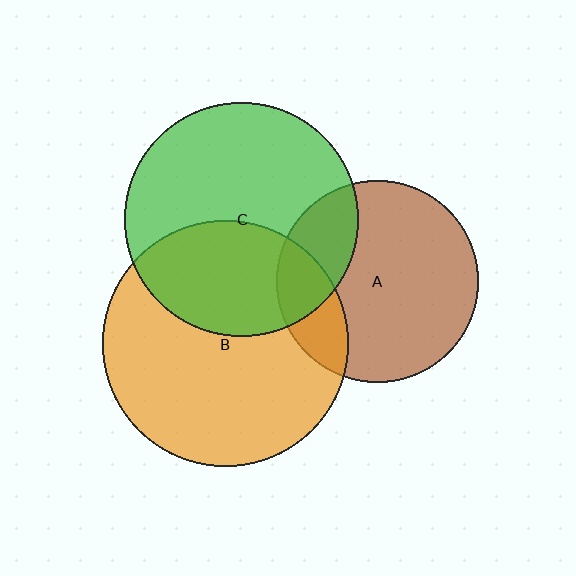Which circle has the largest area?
Circle B (orange).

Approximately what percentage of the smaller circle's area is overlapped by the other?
Approximately 25%.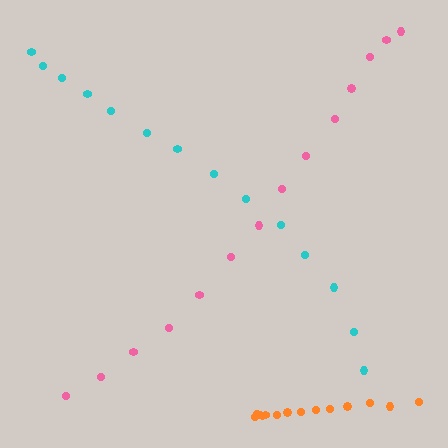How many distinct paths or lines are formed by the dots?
There are 3 distinct paths.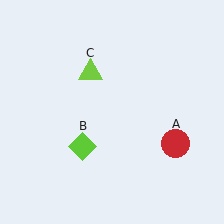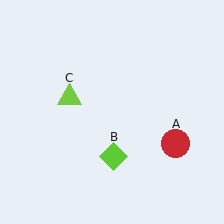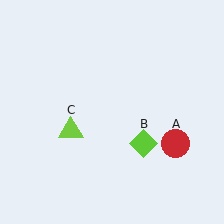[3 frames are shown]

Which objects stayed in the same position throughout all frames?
Red circle (object A) remained stationary.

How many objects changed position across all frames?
2 objects changed position: lime diamond (object B), lime triangle (object C).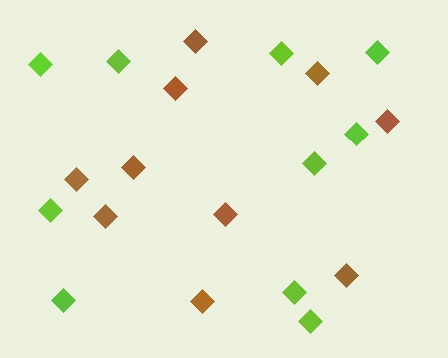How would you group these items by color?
There are 2 groups: one group of brown diamonds (10) and one group of lime diamonds (10).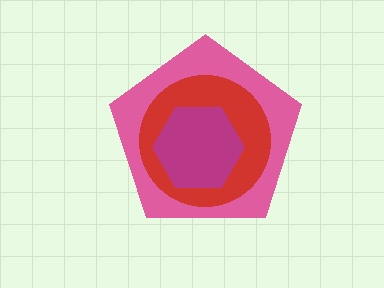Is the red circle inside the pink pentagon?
Yes.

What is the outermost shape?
The pink pentagon.